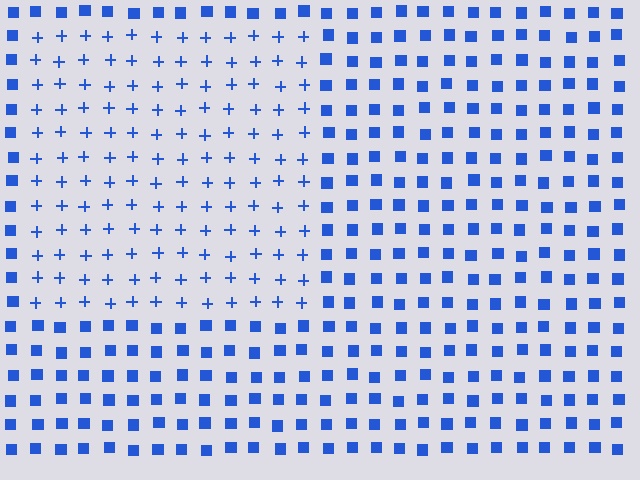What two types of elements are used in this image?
The image uses plus signs inside the rectangle region and squares outside it.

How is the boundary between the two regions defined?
The boundary is defined by a change in element shape: plus signs inside vs. squares outside. All elements share the same color and spacing.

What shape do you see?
I see a rectangle.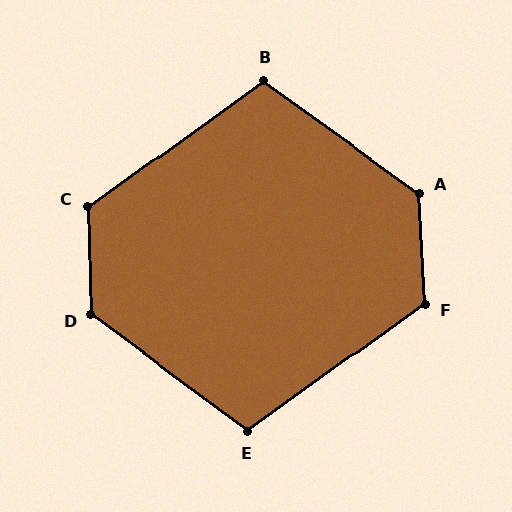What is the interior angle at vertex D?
Approximately 128 degrees (obtuse).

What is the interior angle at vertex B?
Approximately 109 degrees (obtuse).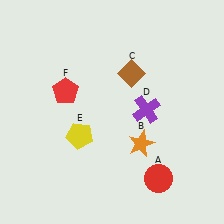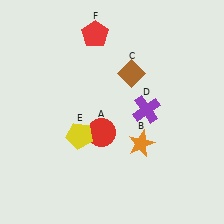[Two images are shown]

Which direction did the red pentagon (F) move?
The red pentagon (F) moved up.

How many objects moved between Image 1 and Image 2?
2 objects moved between the two images.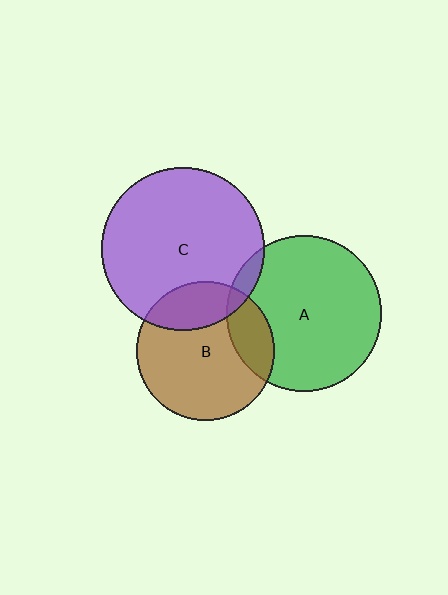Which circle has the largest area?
Circle C (purple).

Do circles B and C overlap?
Yes.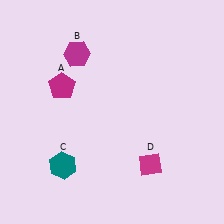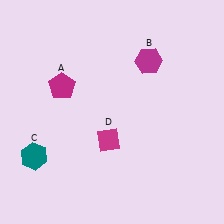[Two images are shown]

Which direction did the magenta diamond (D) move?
The magenta diamond (D) moved left.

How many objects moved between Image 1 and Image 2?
3 objects moved between the two images.